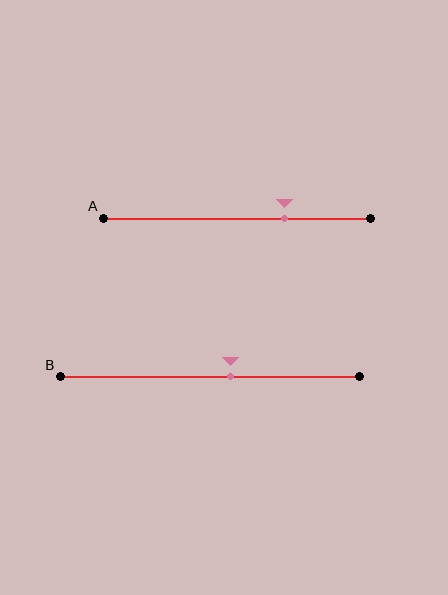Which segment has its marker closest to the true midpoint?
Segment B has its marker closest to the true midpoint.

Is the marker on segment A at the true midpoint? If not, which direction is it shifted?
No, the marker on segment A is shifted to the right by about 18% of the segment length.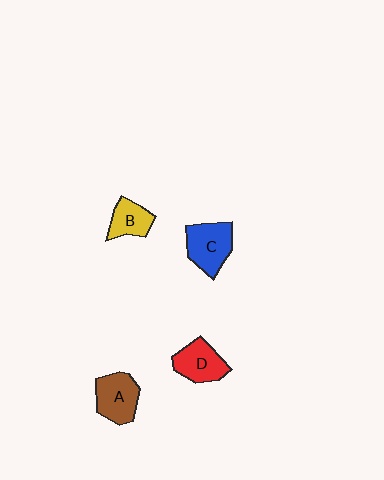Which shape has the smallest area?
Shape B (yellow).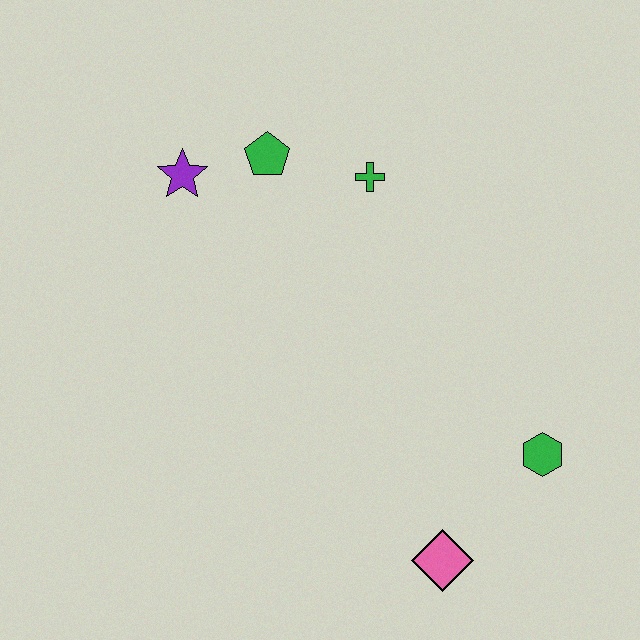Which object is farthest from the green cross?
The pink diamond is farthest from the green cross.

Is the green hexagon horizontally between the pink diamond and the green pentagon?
No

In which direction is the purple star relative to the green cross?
The purple star is to the left of the green cross.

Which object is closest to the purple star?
The green pentagon is closest to the purple star.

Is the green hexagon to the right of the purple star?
Yes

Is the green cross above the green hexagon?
Yes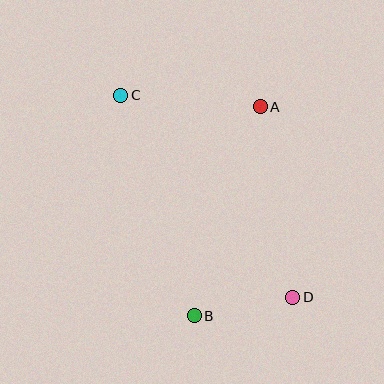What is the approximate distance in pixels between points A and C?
The distance between A and C is approximately 140 pixels.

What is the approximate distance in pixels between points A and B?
The distance between A and B is approximately 219 pixels.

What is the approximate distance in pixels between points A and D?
The distance between A and D is approximately 193 pixels.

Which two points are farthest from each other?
Points C and D are farthest from each other.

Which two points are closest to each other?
Points B and D are closest to each other.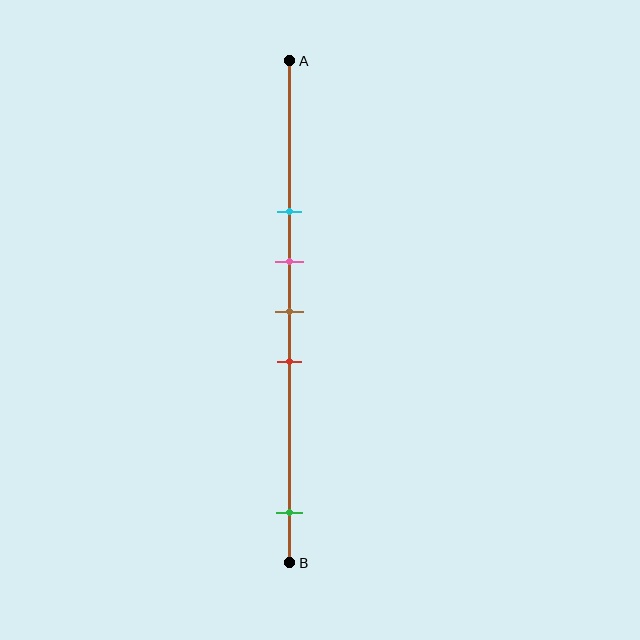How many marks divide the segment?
There are 5 marks dividing the segment.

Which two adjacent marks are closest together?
The pink and brown marks are the closest adjacent pair.